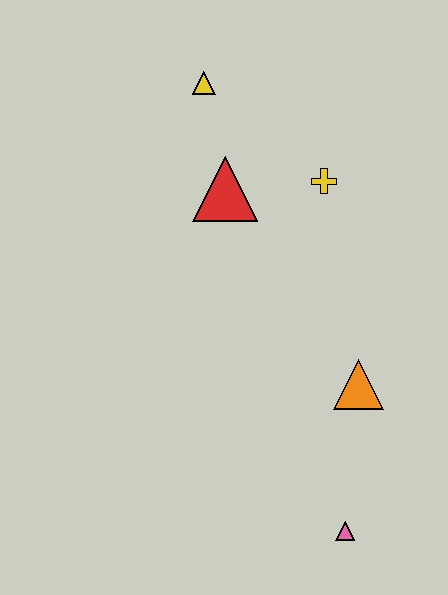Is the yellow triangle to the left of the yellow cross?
Yes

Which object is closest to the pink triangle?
The orange triangle is closest to the pink triangle.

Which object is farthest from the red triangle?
The pink triangle is farthest from the red triangle.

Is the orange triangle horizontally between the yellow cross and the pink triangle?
No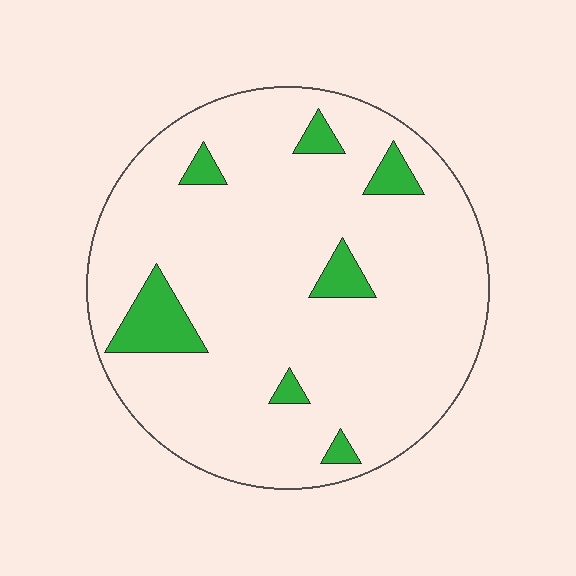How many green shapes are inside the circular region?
7.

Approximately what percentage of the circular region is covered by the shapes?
Approximately 10%.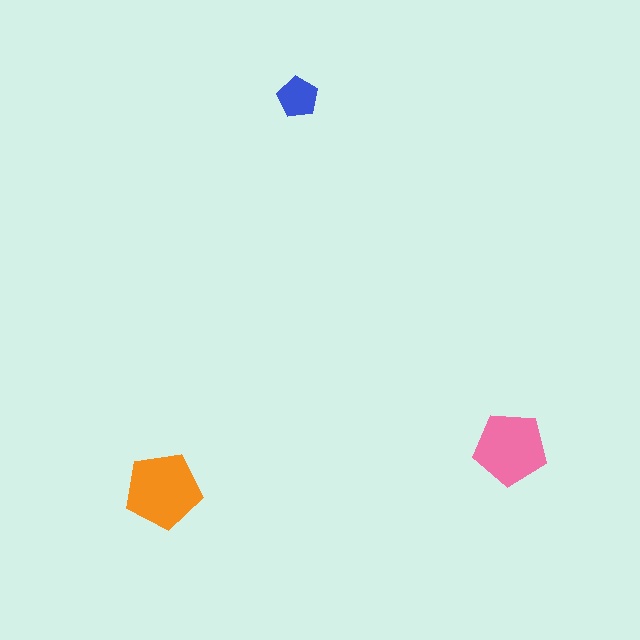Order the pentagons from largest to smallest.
the orange one, the pink one, the blue one.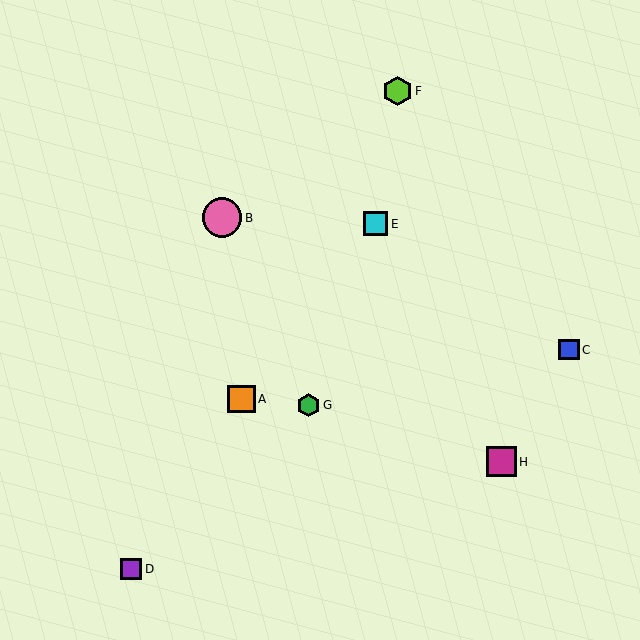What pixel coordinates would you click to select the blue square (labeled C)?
Click at (569, 350) to select the blue square C.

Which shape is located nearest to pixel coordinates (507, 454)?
The magenta square (labeled H) at (501, 462) is nearest to that location.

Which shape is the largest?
The pink circle (labeled B) is the largest.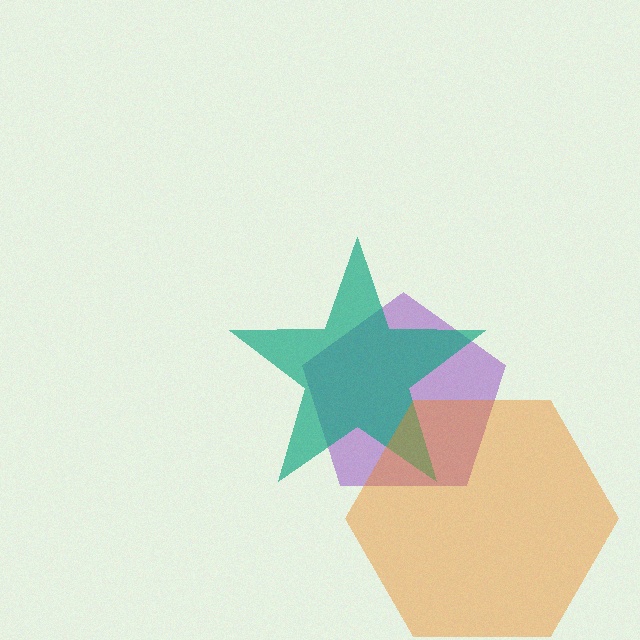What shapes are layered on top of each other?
The layered shapes are: a purple pentagon, a teal star, an orange hexagon.